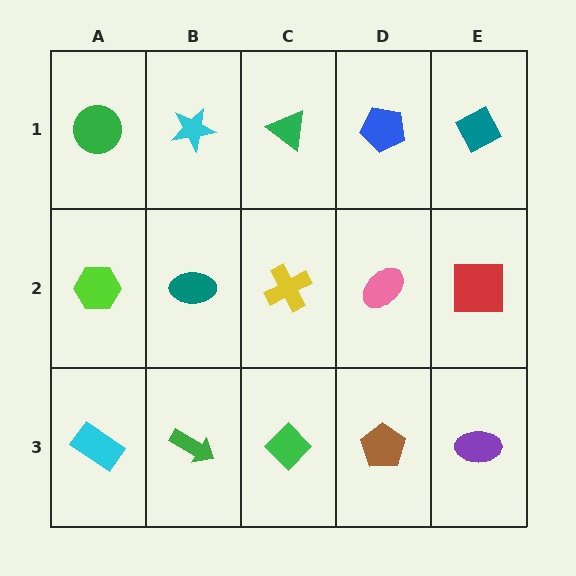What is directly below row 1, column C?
A yellow cross.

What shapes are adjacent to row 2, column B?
A cyan star (row 1, column B), a green arrow (row 3, column B), a lime hexagon (row 2, column A), a yellow cross (row 2, column C).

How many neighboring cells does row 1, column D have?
3.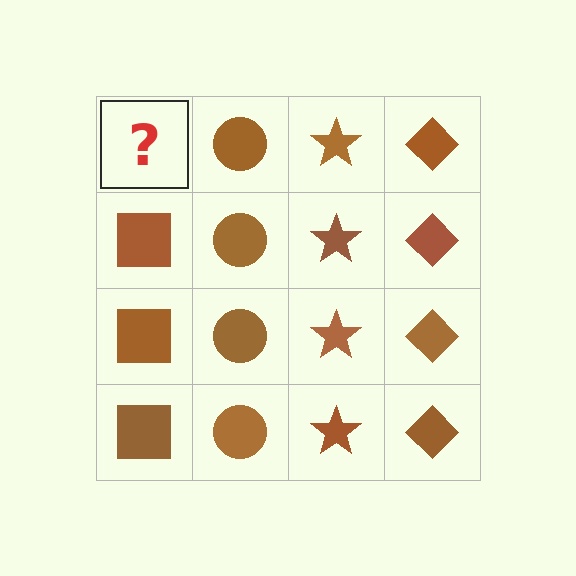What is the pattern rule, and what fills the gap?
The rule is that each column has a consistent shape. The gap should be filled with a brown square.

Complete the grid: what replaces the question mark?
The question mark should be replaced with a brown square.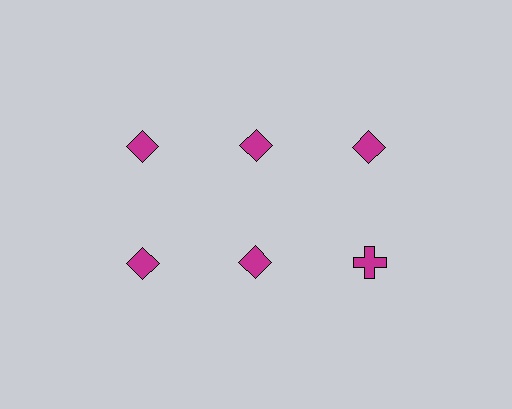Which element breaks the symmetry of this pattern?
The magenta cross in the second row, center column breaks the symmetry. All other shapes are magenta diamonds.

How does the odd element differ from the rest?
It has a different shape: cross instead of diamond.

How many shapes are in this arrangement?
There are 6 shapes arranged in a grid pattern.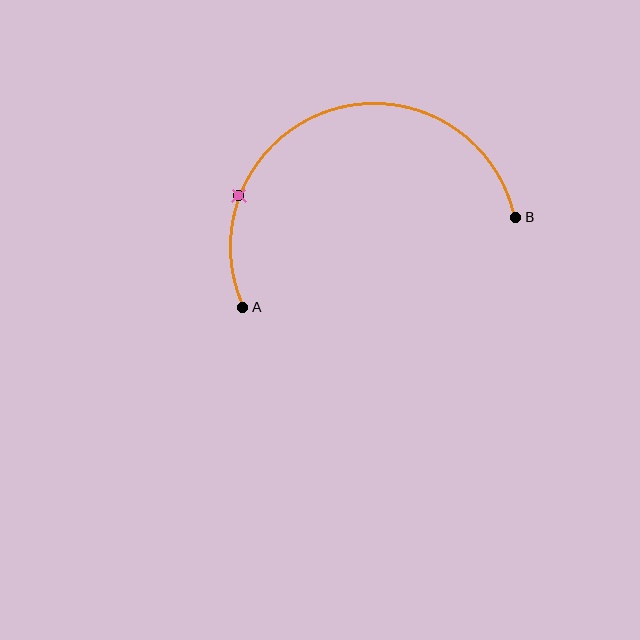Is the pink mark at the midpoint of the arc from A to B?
No. The pink mark lies on the arc but is closer to endpoint A. The arc midpoint would be at the point on the curve equidistant along the arc from both A and B.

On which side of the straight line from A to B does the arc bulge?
The arc bulges above the straight line connecting A and B.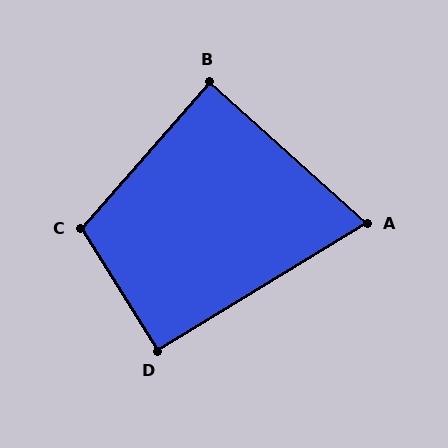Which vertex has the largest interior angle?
C, at approximately 107 degrees.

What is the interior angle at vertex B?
Approximately 89 degrees (approximately right).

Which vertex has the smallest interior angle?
A, at approximately 73 degrees.